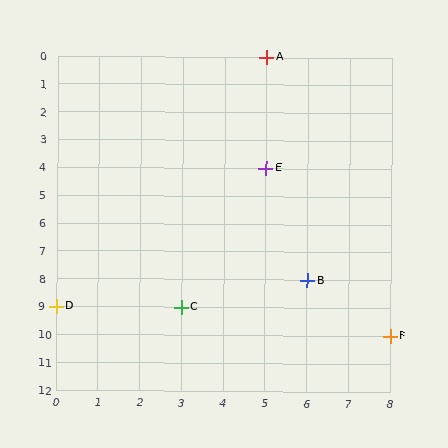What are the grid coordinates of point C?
Point C is at grid coordinates (3, 9).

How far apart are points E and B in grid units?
Points E and B are 1 column and 4 rows apart (about 4.1 grid units diagonally).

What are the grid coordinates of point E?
Point E is at grid coordinates (5, 4).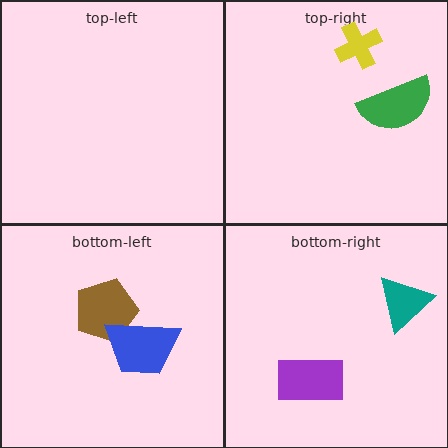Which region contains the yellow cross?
The top-right region.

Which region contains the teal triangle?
The bottom-right region.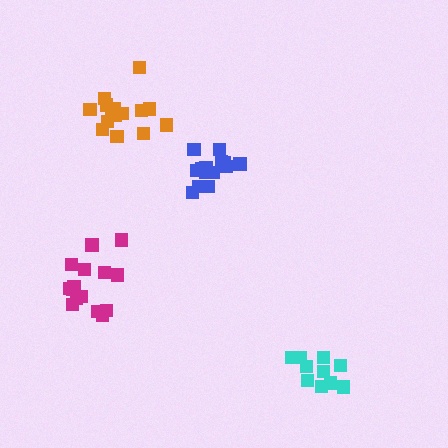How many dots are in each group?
Group 1: 15 dots, Group 2: 14 dots, Group 3: 11 dots, Group 4: 15 dots (55 total).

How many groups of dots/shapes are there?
There are 4 groups.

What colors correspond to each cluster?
The clusters are colored: magenta, blue, cyan, orange.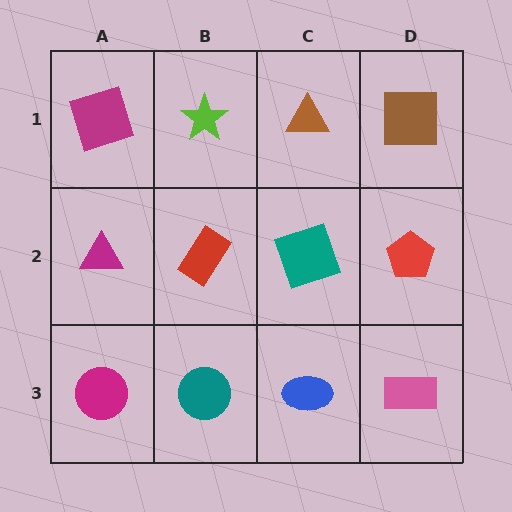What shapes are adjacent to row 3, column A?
A magenta triangle (row 2, column A), a teal circle (row 3, column B).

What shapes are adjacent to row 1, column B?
A red rectangle (row 2, column B), a magenta square (row 1, column A), a brown triangle (row 1, column C).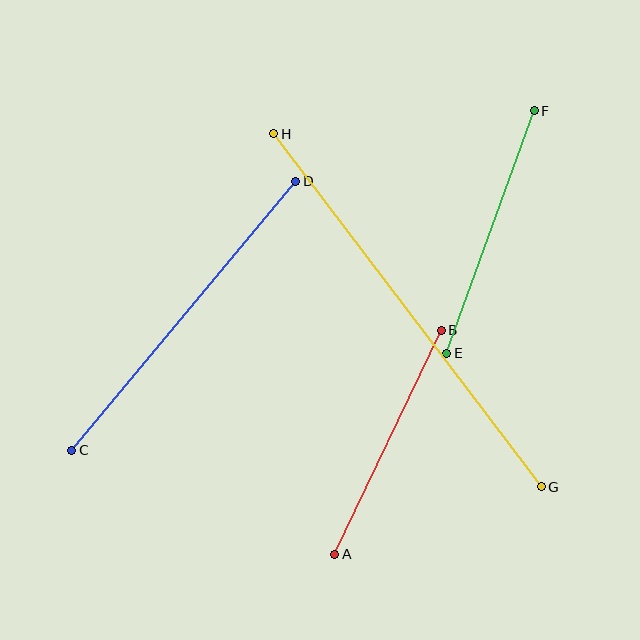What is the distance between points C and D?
The distance is approximately 350 pixels.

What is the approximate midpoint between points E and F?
The midpoint is at approximately (491, 232) pixels.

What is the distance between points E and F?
The distance is approximately 258 pixels.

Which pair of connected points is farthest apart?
Points G and H are farthest apart.